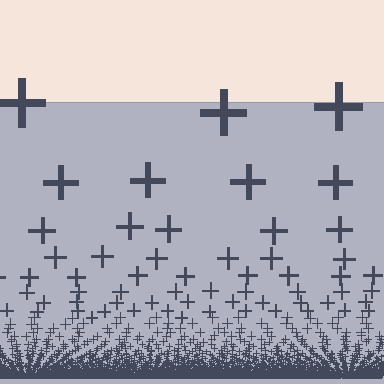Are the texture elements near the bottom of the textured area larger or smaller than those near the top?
Smaller. The gradient is inverted — elements near the bottom are smaller and denser.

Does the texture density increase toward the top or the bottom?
Density increases toward the bottom.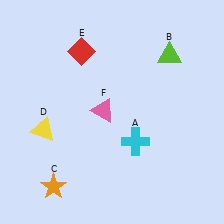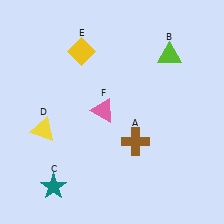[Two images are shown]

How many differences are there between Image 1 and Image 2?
There are 3 differences between the two images.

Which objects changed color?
A changed from cyan to brown. C changed from orange to teal. E changed from red to yellow.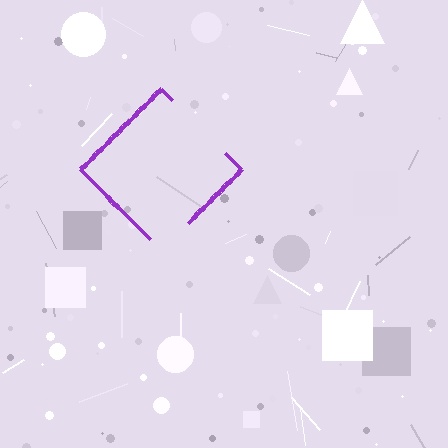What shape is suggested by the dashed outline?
The dashed outline suggests a diamond.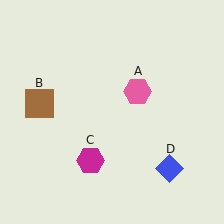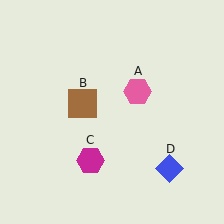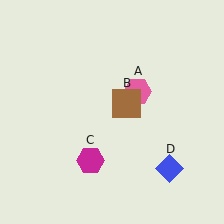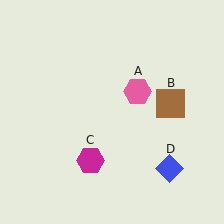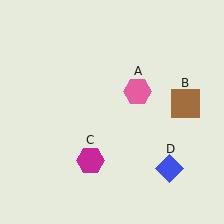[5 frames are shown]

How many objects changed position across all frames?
1 object changed position: brown square (object B).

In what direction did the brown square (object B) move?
The brown square (object B) moved right.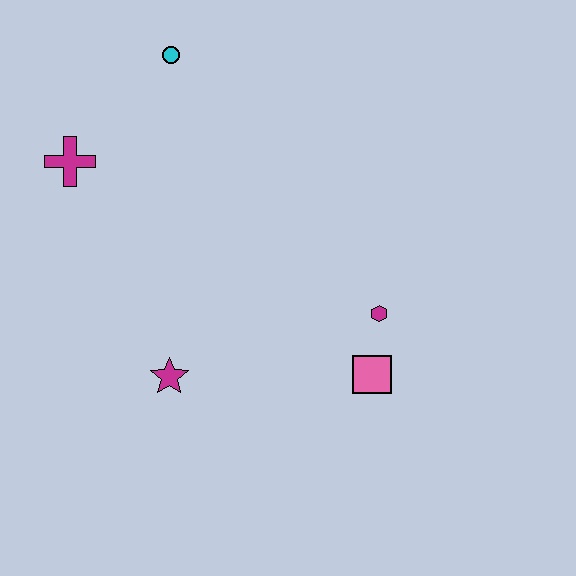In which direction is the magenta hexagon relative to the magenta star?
The magenta hexagon is to the right of the magenta star.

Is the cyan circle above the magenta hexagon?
Yes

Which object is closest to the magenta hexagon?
The pink square is closest to the magenta hexagon.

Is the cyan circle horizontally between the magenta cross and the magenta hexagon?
Yes